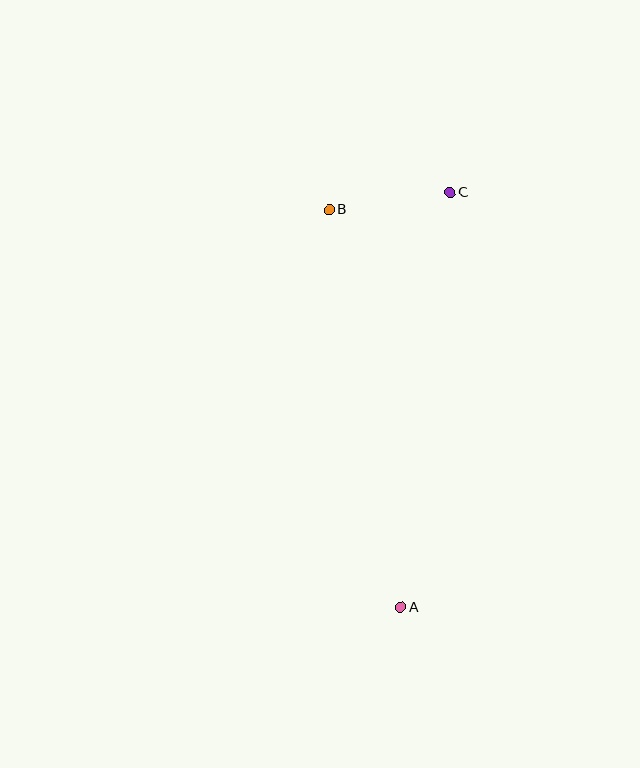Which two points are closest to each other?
Points B and C are closest to each other.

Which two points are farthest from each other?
Points A and C are farthest from each other.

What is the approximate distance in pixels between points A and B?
The distance between A and B is approximately 404 pixels.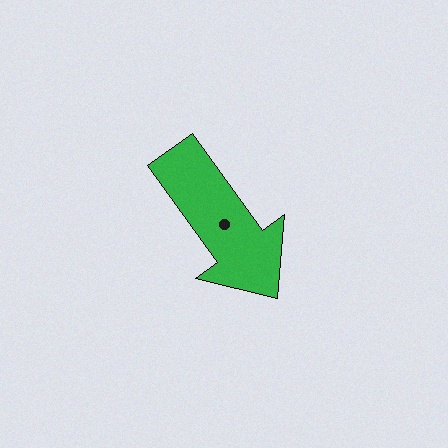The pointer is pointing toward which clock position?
Roughly 5 o'clock.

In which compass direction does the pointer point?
Southeast.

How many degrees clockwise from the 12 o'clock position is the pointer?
Approximately 144 degrees.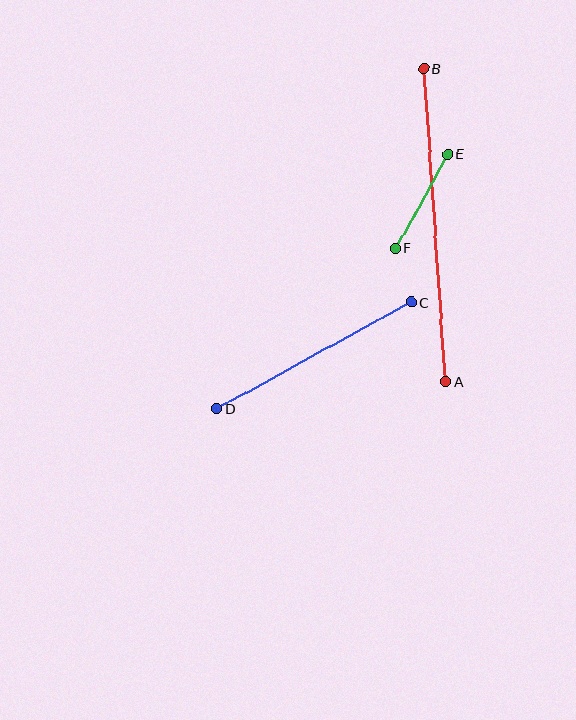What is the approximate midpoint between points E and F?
The midpoint is at approximately (422, 201) pixels.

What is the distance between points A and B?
The distance is approximately 314 pixels.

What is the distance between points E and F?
The distance is approximately 108 pixels.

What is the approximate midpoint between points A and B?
The midpoint is at approximately (435, 225) pixels.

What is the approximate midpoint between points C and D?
The midpoint is at approximately (314, 356) pixels.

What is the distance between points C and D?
The distance is approximately 221 pixels.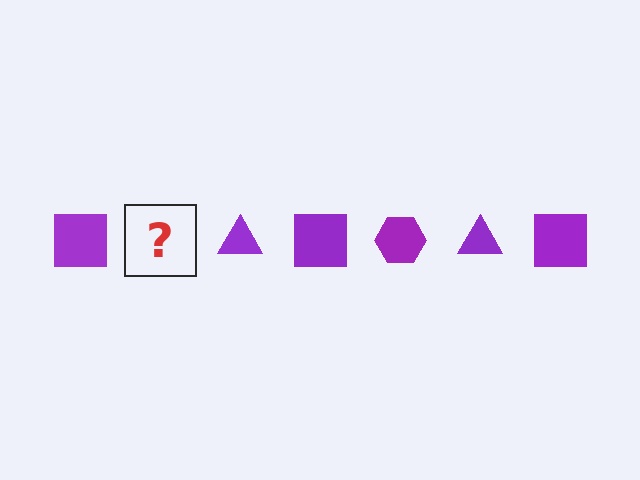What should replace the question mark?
The question mark should be replaced with a purple hexagon.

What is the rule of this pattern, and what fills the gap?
The rule is that the pattern cycles through square, hexagon, triangle shapes in purple. The gap should be filled with a purple hexagon.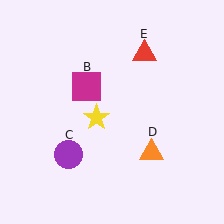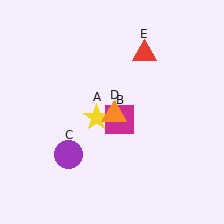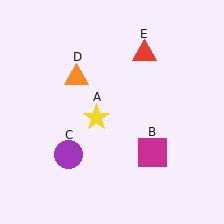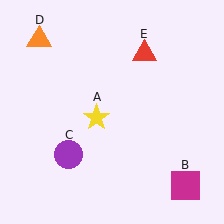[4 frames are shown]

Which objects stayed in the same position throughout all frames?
Yellow star (object A) and purple circle (object C) and red triangle (object E) remained stationary.